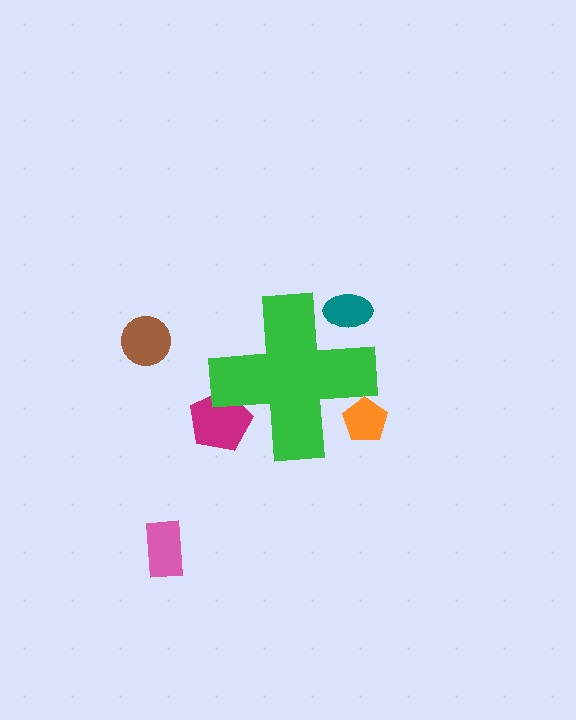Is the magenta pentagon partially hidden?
Yes, the magenta pentagon is partially hidden behind the green cross.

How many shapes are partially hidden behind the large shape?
3 shapes are partially hidden.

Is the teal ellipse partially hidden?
Yes, the teal ellipse is partially hidden behind the green cross.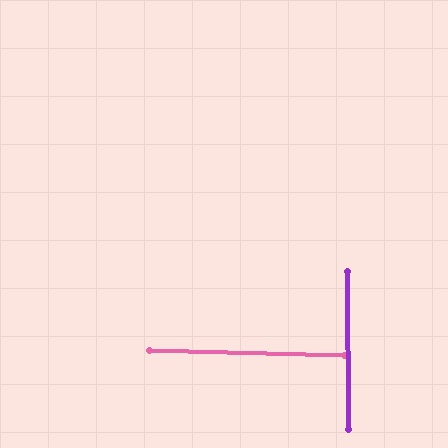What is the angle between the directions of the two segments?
Approximately 88 degrees.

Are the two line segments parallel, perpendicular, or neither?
Perpendicular — they meet at approximately 88°.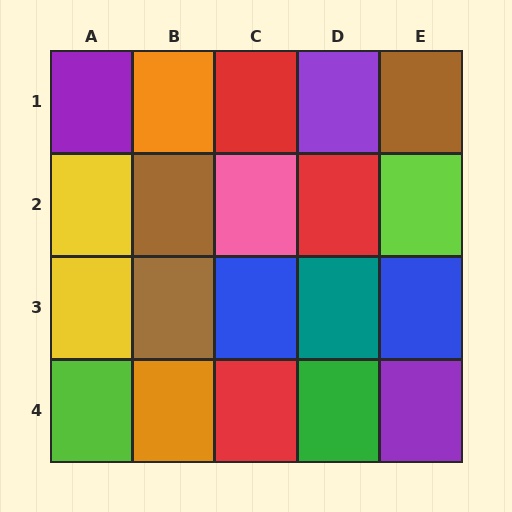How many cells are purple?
3 cells are purple.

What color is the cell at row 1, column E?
Brown.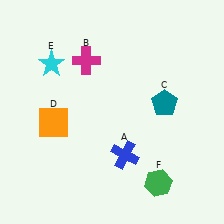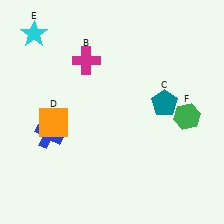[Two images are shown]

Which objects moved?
The objects that moved are: the blue cross (A), the cyan star (E), the green hexagon (F).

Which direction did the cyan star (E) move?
The cyan star (E) moved up.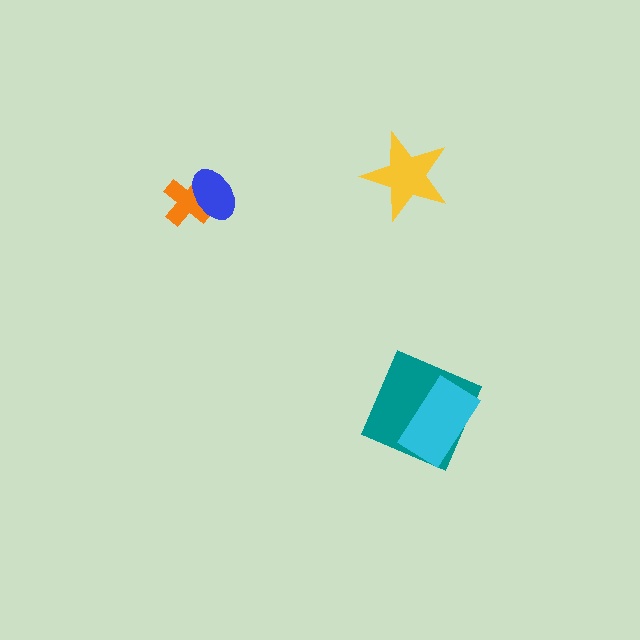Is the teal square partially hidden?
Yes, it is partially covered by another shape.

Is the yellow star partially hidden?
No, no other shape covers it.